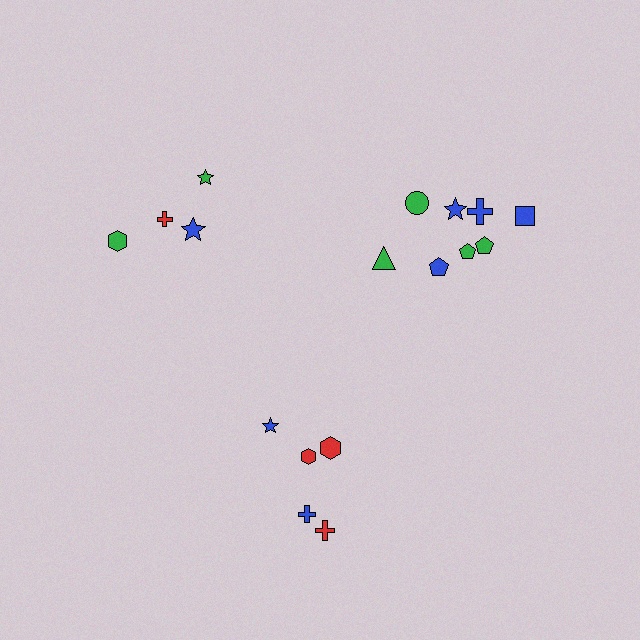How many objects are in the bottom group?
There are 5 objects.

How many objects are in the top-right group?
There are 8 objects.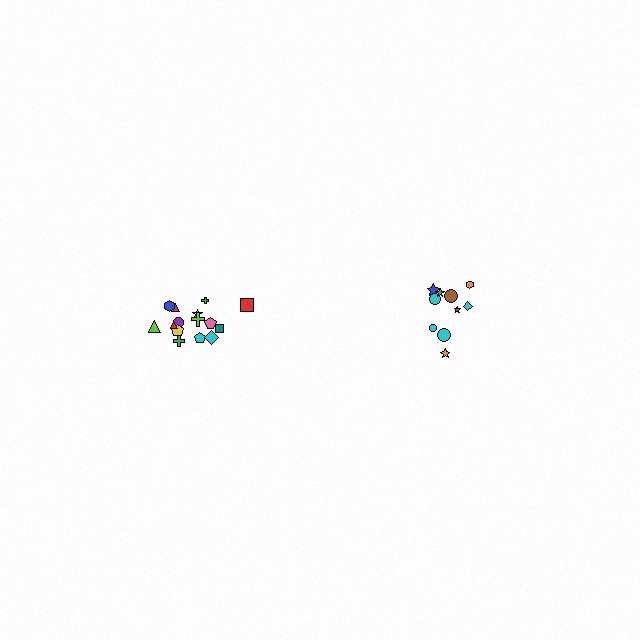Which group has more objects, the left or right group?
The left group.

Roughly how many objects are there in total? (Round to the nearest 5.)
Roughly 25 objects in total.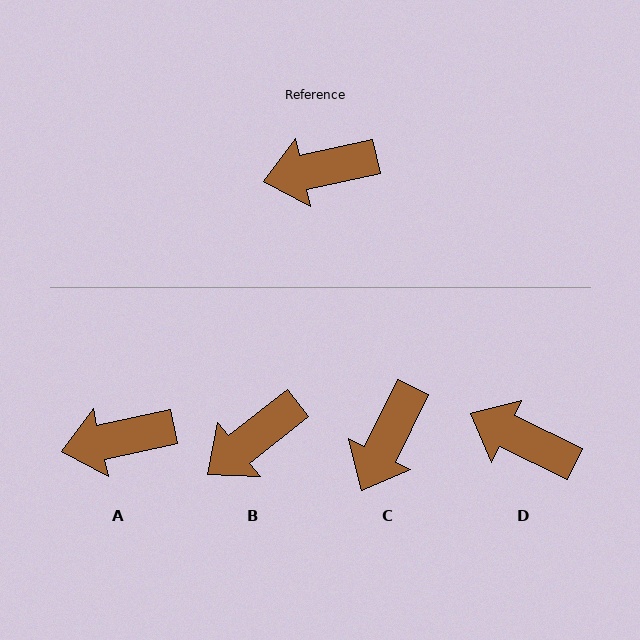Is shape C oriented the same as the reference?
No, it is off by about 51 degrees.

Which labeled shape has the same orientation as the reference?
A.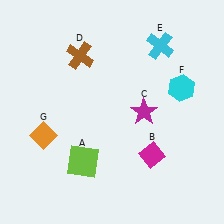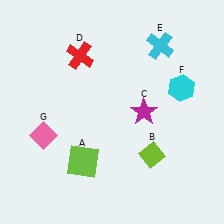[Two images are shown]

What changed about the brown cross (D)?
In Image 1, D is brown. In Image 2, it changed to red.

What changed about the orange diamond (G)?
In Image 1, G is orange. In Image 2, it changed to pink.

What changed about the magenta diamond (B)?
In Image 1, B is magenta. In Image 2, it changed to lime.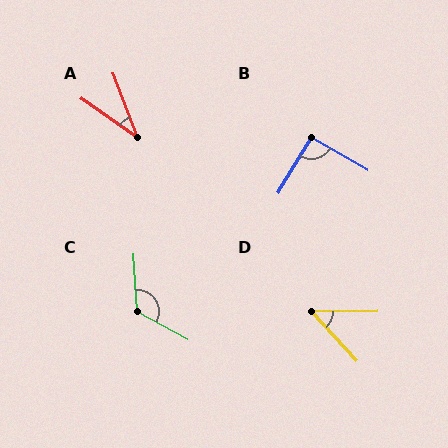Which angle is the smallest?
A, at approximately 34 degrees.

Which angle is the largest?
C, at approximately 122 degrees.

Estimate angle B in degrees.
Approximately 91 degrees.